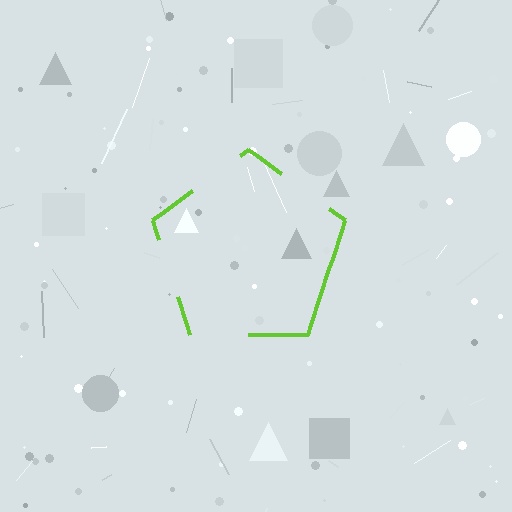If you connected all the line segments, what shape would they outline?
They would outline a pentagon.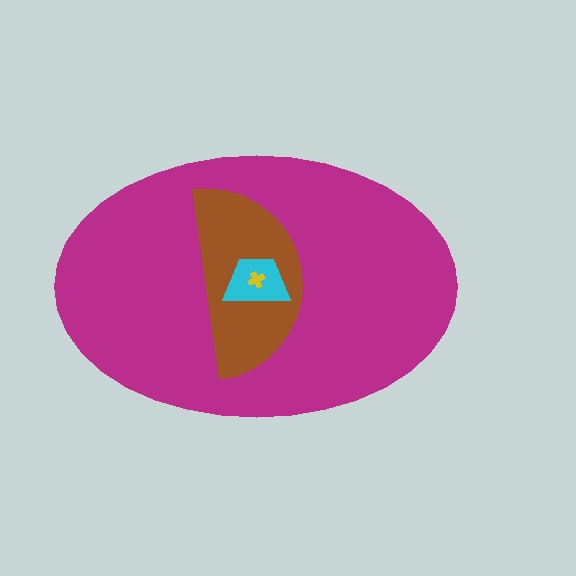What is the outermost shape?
The magenta ellipse.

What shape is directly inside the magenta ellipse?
The brown semicircle.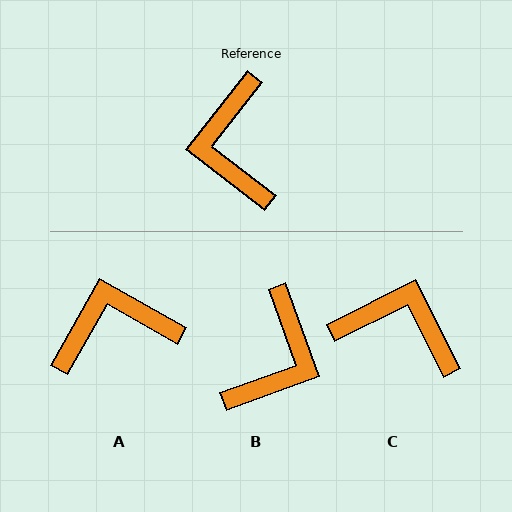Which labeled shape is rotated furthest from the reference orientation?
B, about 148 degrees away.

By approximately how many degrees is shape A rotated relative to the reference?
Approximately 82 degrees clockwise.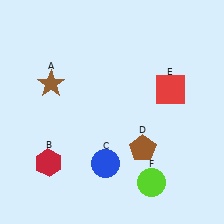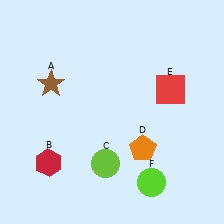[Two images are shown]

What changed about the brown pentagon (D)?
In Image 1, D is brown. In Image 2, it changed to orange.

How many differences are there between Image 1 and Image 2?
There are 2 differences between the two images.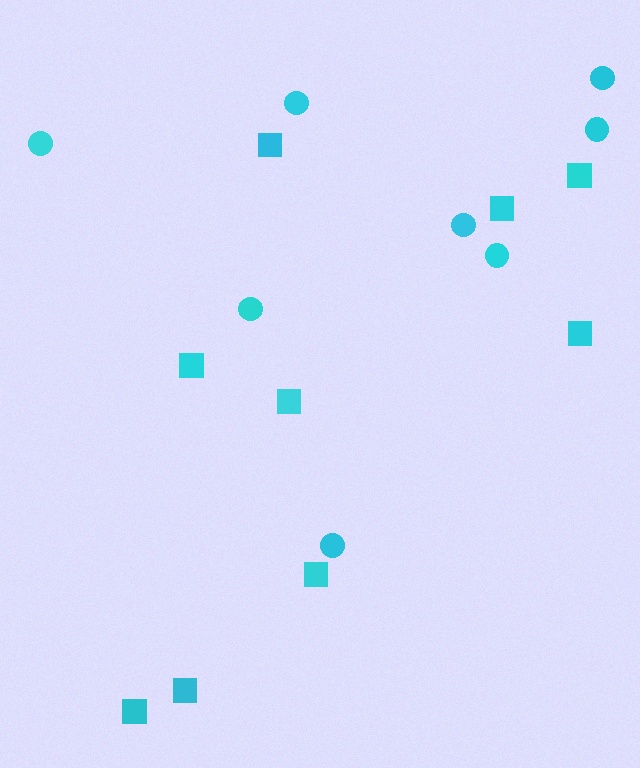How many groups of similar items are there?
There are 2 groups: one group of circles (8) and one group of squares (9).